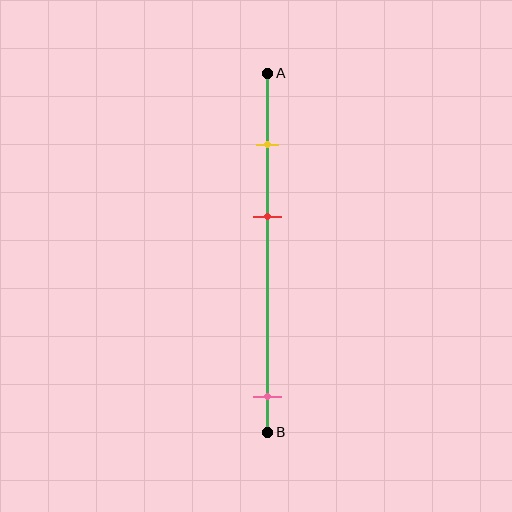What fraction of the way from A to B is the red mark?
The red mark is approximately 40% (0.4) of the way from A to B.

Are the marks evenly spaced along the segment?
No, the marks are not evenly spaced.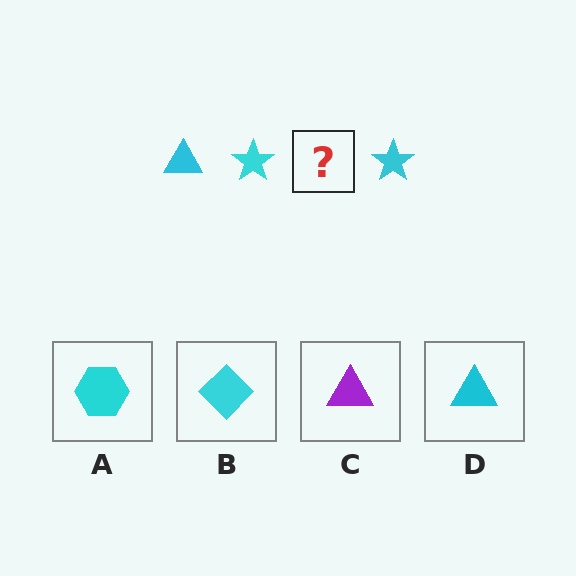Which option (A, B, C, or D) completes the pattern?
D.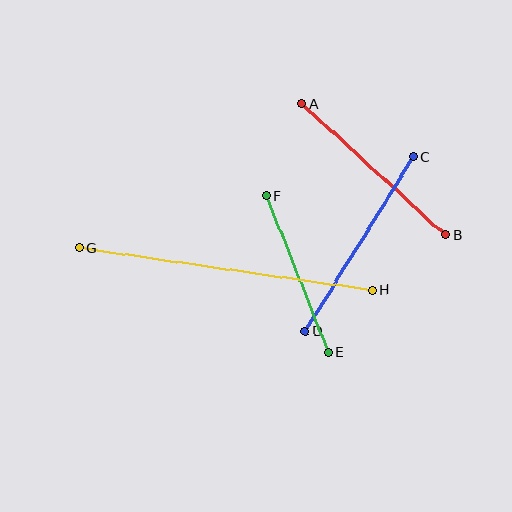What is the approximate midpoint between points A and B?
The midpoint is at approximately (374, 169) pixels.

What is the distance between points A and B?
The distance is approximately 195 pixels.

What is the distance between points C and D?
The distance is approximately 205 pixels.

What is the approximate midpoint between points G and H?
The midpoint is at approximately (225, 269) pixels.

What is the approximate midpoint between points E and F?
The midpoint is at approximately (297, 274) pixels.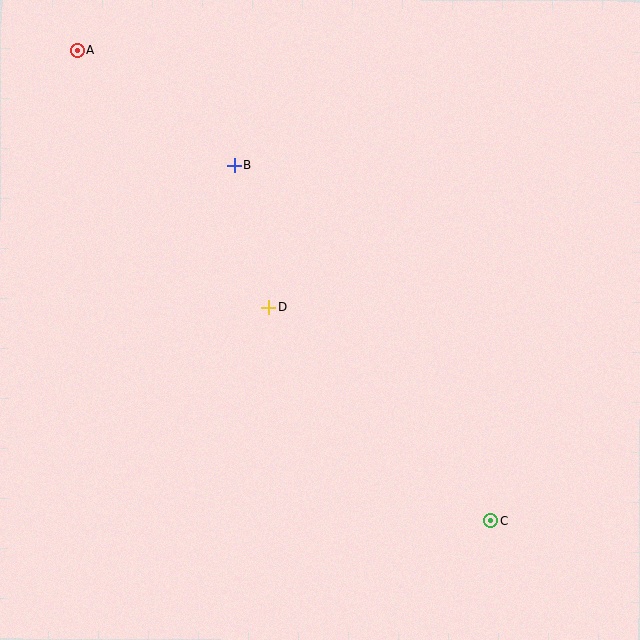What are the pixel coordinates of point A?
Point A is at (78, 50).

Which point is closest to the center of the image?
Point D at (269, 307) is closest to the center.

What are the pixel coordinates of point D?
Point D is at (269, 307).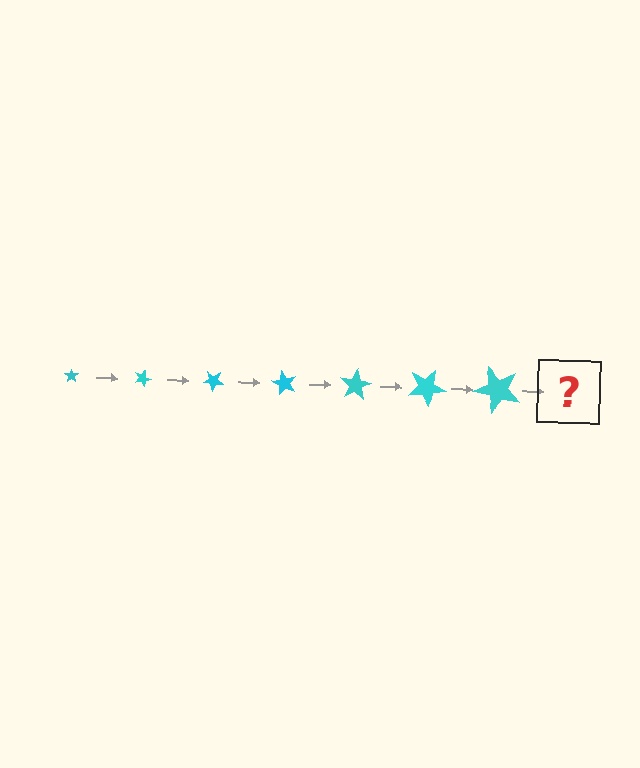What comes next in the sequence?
The next element should be a star, larger than the previous one and rotated 140 degrees from the start.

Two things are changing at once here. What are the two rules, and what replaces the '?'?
The two rules are that the star grows larger each step and it rotates 20 degrees each step. The '?' should be a star, larger than the previous one and rotated 140 degrees from the start.